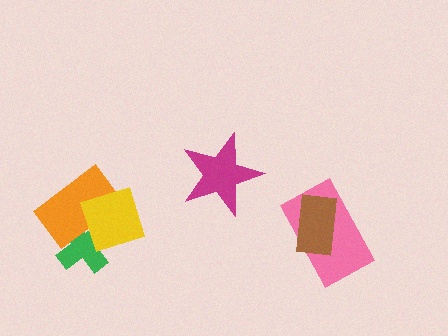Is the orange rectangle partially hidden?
Yes, it is partially covered by another shape.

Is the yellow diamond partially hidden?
No, no other shape covers it.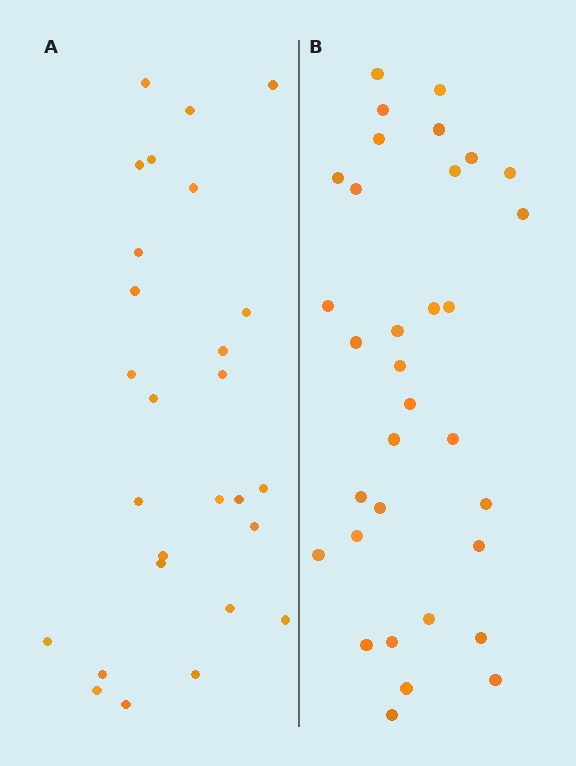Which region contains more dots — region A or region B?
Region B (the right region) has more dots.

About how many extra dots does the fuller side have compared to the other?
Region B has about 6 more dots than region A.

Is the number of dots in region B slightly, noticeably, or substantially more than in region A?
Region B has only slightly more — the two regions are fairly close. The ratio is roughly 1.2 to 1.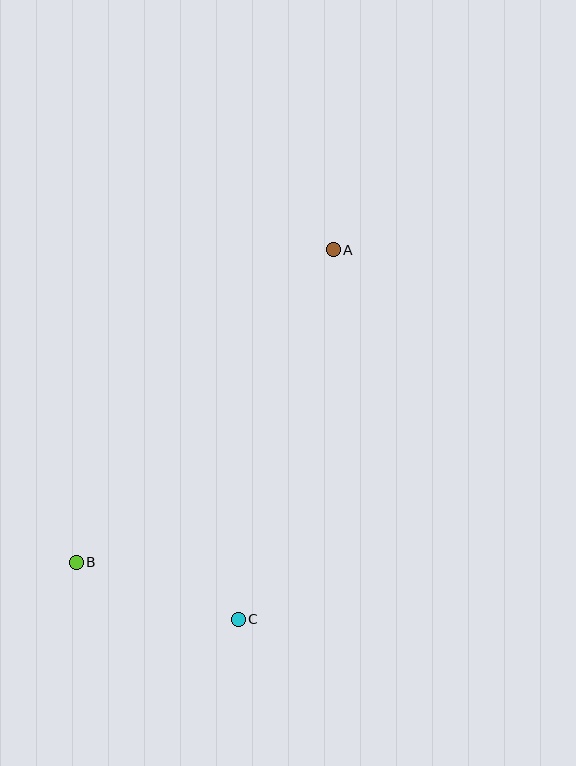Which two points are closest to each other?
Points B and C are closest to each other.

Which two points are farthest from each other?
Points A and B are farthest from each other.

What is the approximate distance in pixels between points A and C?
The distance between A and C is approximately 381 pixels.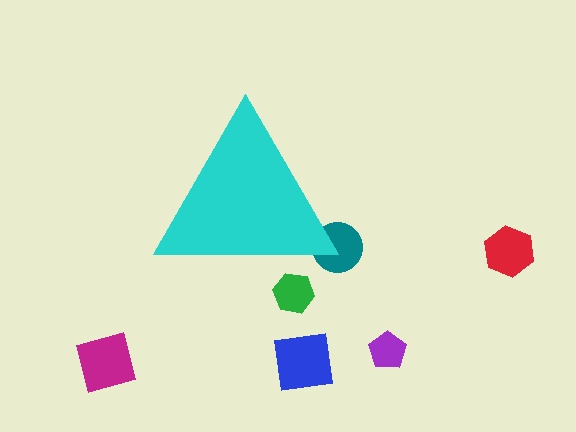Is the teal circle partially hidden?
Yes, the teal circle is partially hidden behind the cyan triangle.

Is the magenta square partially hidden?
No, the magenta square is fully visible.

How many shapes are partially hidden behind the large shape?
2 shapes are partially hidden.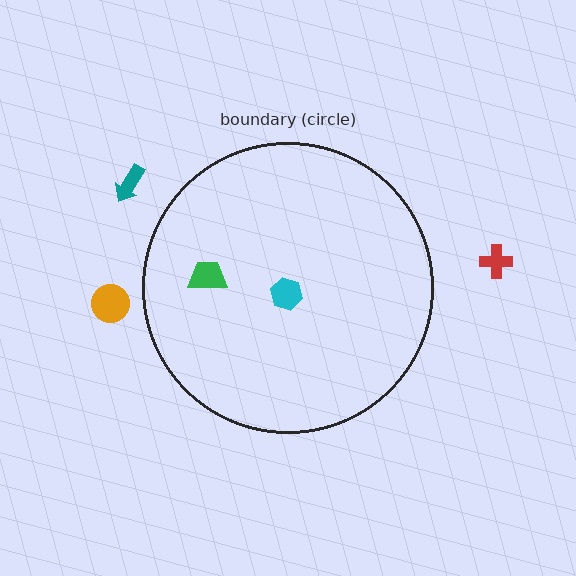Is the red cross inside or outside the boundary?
Outside.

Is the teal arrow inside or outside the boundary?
Outside.